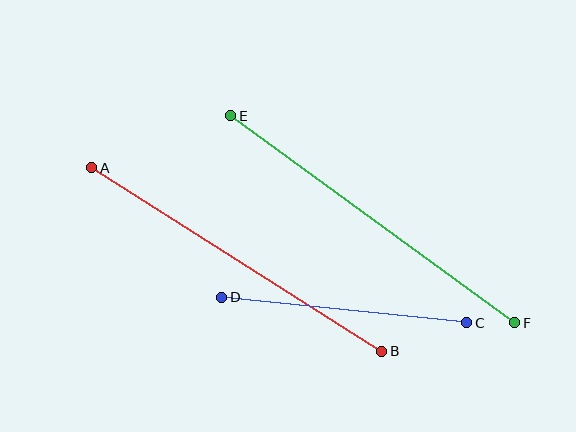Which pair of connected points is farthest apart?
Points E and F are farthest apart.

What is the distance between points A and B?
The distance is approximately 343 pixels.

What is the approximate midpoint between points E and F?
The midpoint is at approximately (373, 219) pixels.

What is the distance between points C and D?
The distance is approximately 246 pixels.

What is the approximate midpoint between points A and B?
The midpoint is at approximately (237, 259) pixels.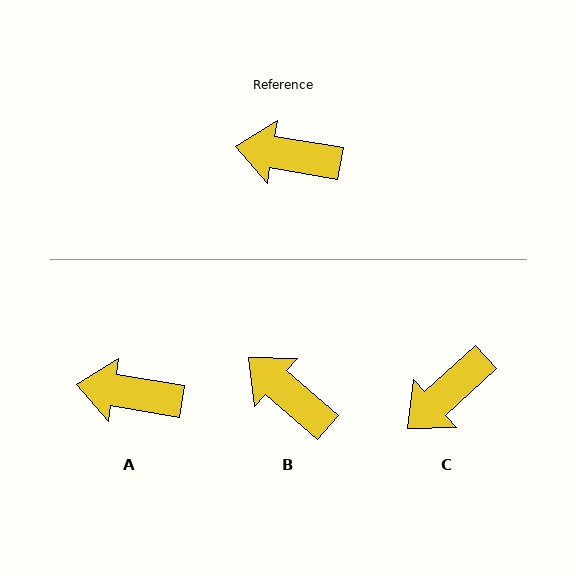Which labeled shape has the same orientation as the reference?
A.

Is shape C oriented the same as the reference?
No, it is off by about 52 degrees.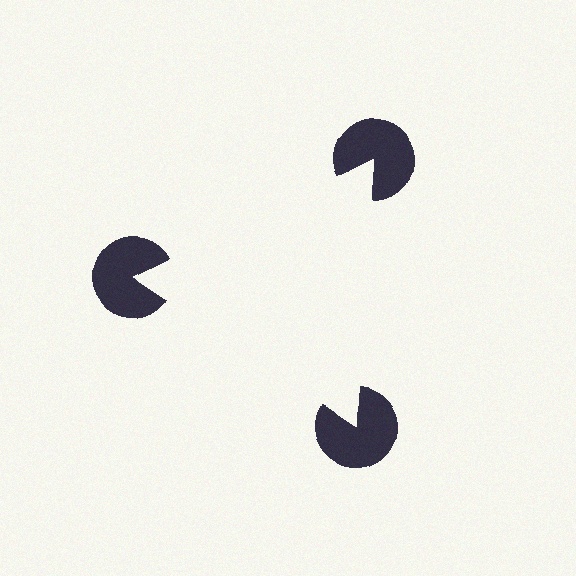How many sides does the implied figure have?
3 sides.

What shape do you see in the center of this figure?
An illusory triangle — its edges are inferred from the aligned wedge cuts in the pac-man discs, not physically drawn.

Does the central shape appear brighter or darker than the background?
It typically appears slightly brighter than the background, even though no actual brightness change is drawn.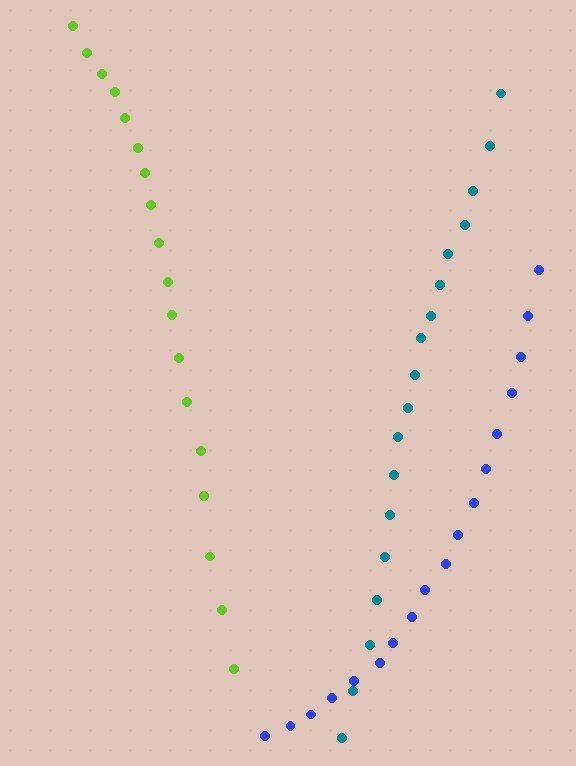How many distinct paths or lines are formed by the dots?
There are 3 distinct paths.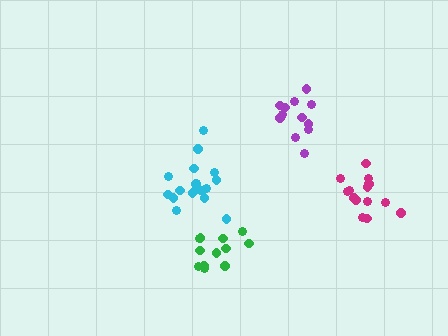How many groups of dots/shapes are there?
There are 4 groups.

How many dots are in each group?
Group 1: 18 dots, Group 2: 12 dots, Group 3: 14 dots, Group 4: 12 dots (56 total).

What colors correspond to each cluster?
The clusters are colored: cyan, green, magenta, purple.